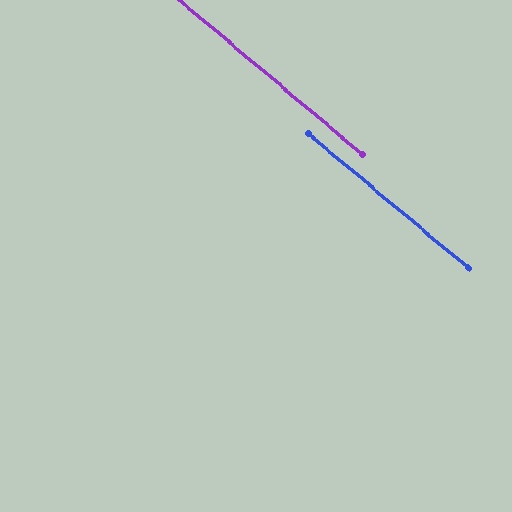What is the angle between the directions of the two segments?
Approximately 0 degrees.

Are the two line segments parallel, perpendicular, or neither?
Parallel — their directions differ by only 0.5°.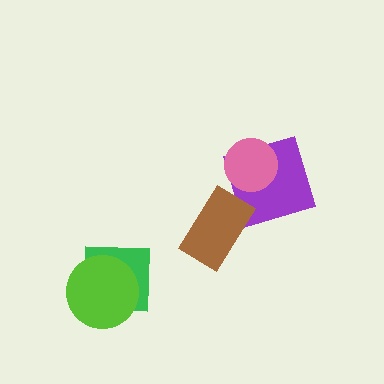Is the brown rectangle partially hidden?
No, no other shape covers it.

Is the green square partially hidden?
Yes, it is partially covered by another shape.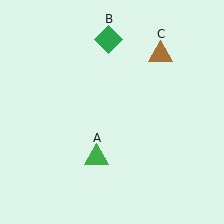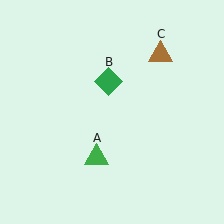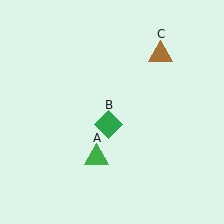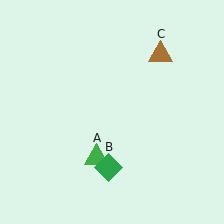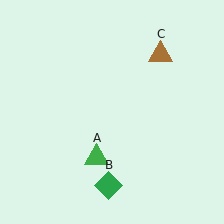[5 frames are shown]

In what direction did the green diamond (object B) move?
The green diamond (object B) moved down.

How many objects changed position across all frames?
1 object changed position: green diamond (object B).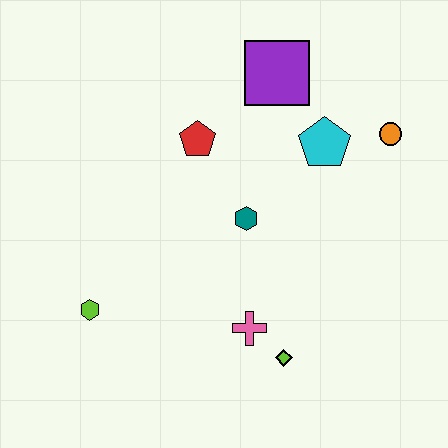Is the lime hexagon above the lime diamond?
Yes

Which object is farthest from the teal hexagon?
The lime hexagon is farthest from the teal hexagon.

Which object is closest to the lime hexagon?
The pink cross is closest to the lime hexagon.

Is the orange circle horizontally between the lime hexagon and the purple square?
No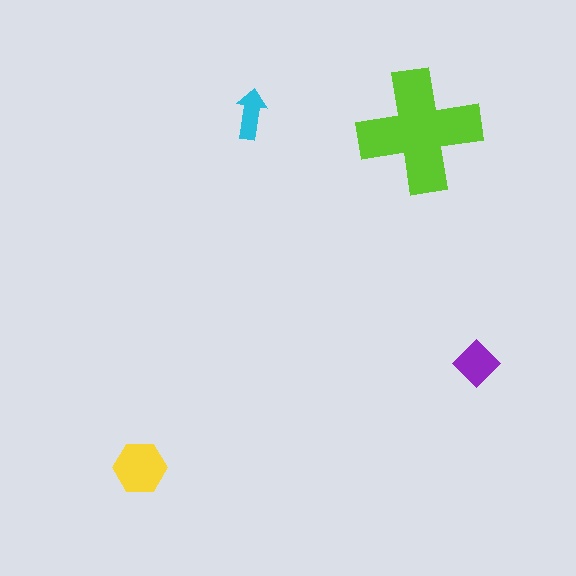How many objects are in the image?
There are 4 objects in the image.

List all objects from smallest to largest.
The cyan arrow, the purple diamond, the yellow hexagon, the lime cross.